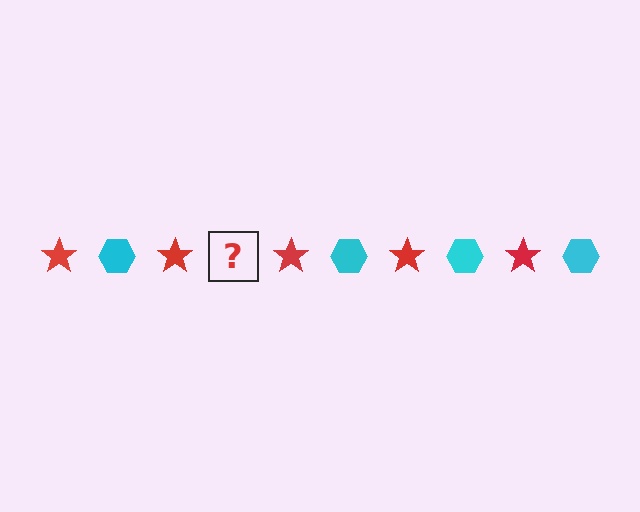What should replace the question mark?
The question mark should be replaced with a cyan hexagon.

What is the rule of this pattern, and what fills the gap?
The rule is that the pattern alternates between red star and cyan hexagon. The gap should be filled with a cyan hexagon.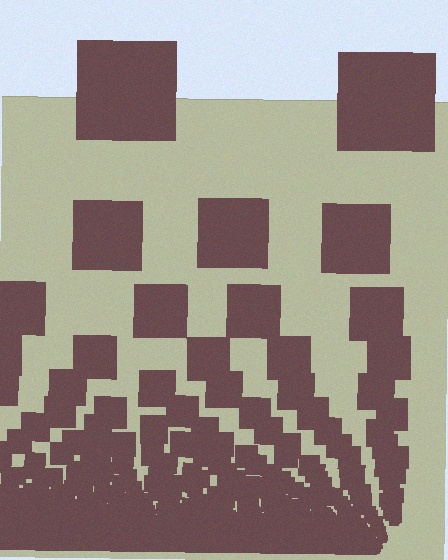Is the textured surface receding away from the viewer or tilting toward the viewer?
The surface appears to tilt toward the viewer. Texture elements get larger and sparser toward the top.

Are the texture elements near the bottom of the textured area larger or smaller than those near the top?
Smaller. The gradient is inverted — elements near the bottom are smaller and denser.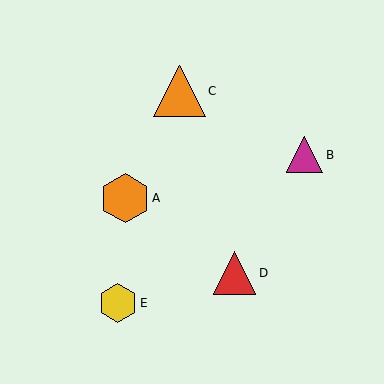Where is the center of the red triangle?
The center of the red triangle is at (234, 273).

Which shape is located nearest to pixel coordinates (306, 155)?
The magenta triangle (labeled B) at (305, 155) is nearest to that location.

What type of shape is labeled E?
Shape E is a yellow hexagon.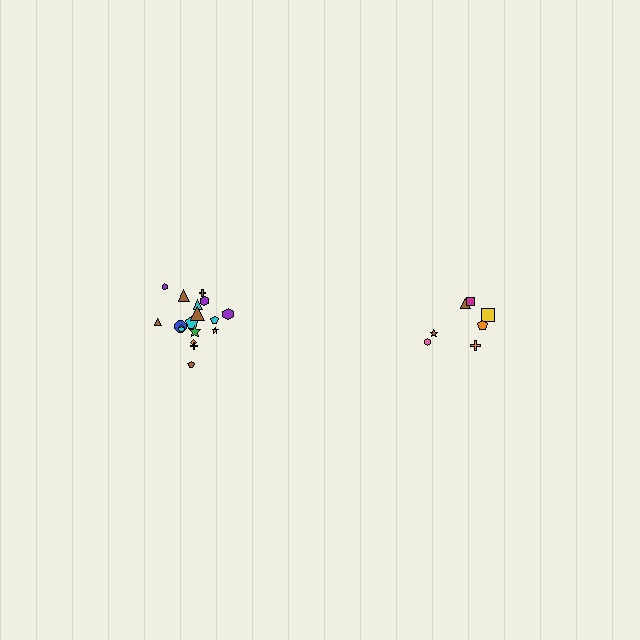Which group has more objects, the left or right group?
The left group.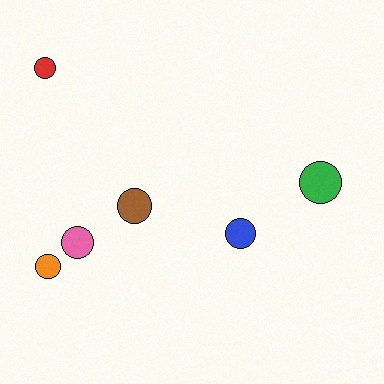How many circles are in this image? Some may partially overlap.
There are 6 circles.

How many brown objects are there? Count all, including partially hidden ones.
There is 1 brown object.